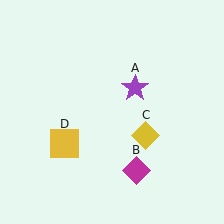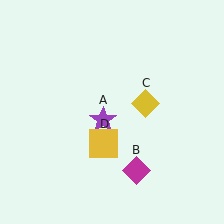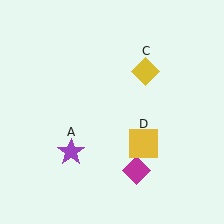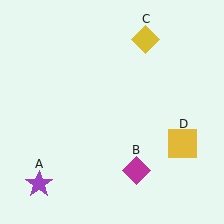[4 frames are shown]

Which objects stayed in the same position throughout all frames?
Magenta diamond (object B) remained stationary.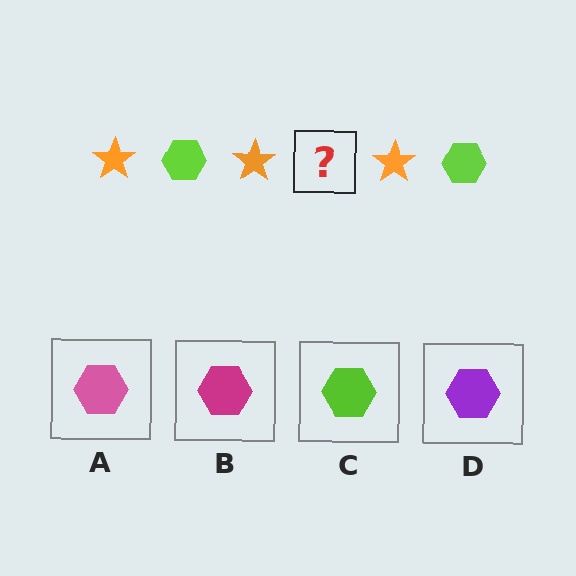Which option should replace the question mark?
Option C.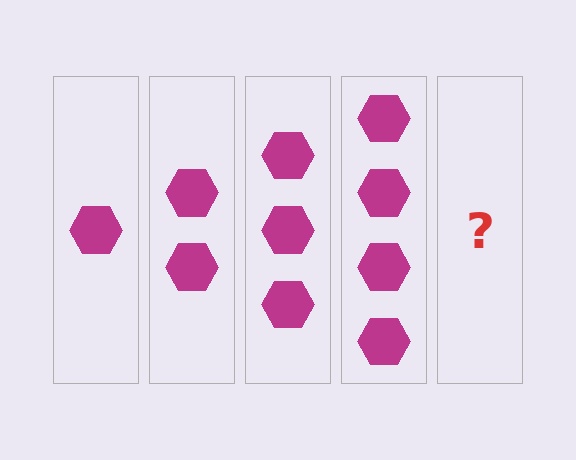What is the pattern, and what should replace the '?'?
The pattern is that each step adds one more hexagon. The '?' should be 5 hexagons.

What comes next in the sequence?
The next element should be 5 hexagons.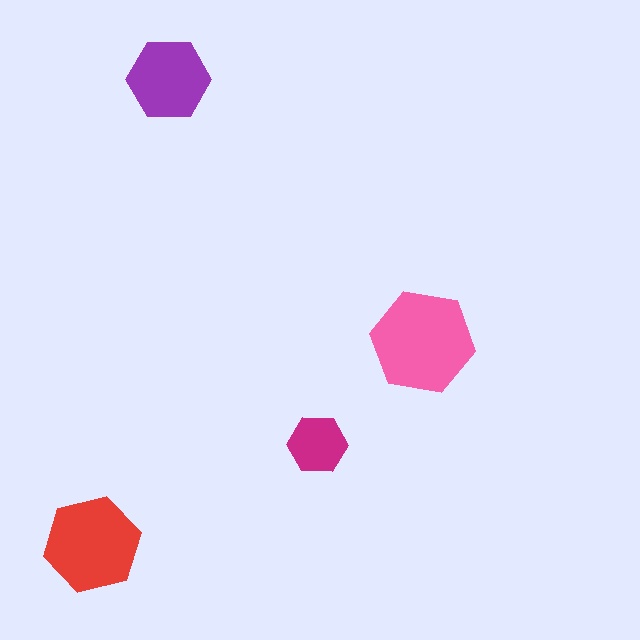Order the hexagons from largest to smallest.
the pink one, the red one, the purple one, the magenta one.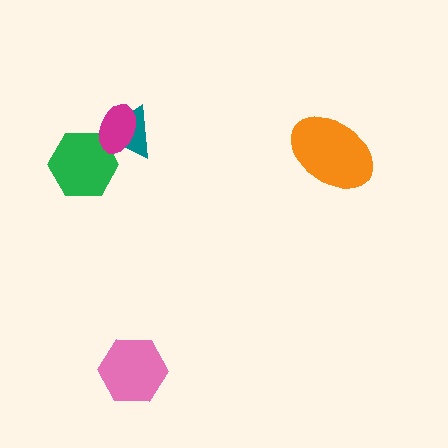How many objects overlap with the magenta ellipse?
2 objects overlap with the magenta ellipse.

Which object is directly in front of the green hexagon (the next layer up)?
The teal triangle is directly in front of the green hexagon.